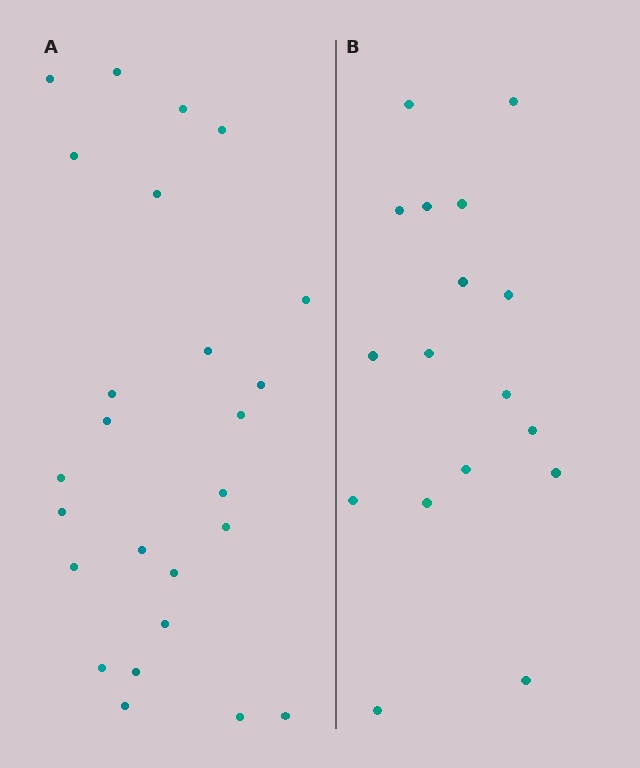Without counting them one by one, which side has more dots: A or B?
Region A (the left region) has more dots.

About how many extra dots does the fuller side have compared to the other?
Region A has roughly 8 or so more dots than region B.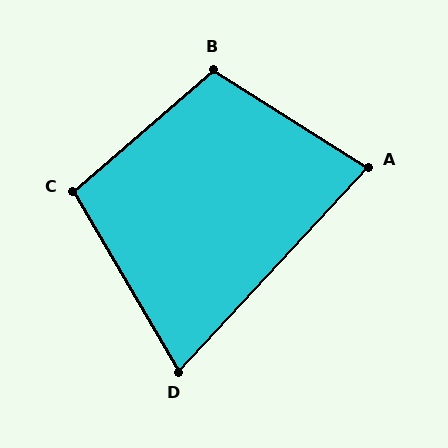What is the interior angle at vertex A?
Approximately 80 degrees (acute).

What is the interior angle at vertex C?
Approximately 100 degrees (obtuse).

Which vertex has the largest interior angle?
B, at approximately 107 degrees.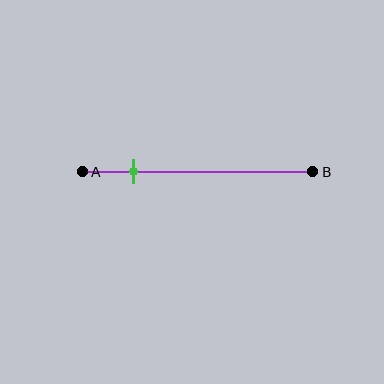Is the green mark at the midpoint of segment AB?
No, the mark is at about 20% from A, not at the 50% midpoint.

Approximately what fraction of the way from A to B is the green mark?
The green mark is approximately 20% of the way from A to B.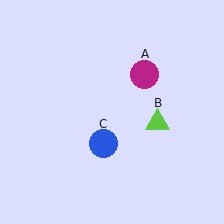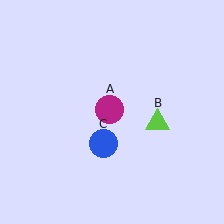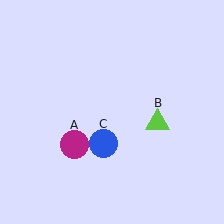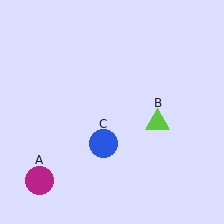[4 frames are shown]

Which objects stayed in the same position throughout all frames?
Lime triangle (object B) and blue circle (object C) remained stationary.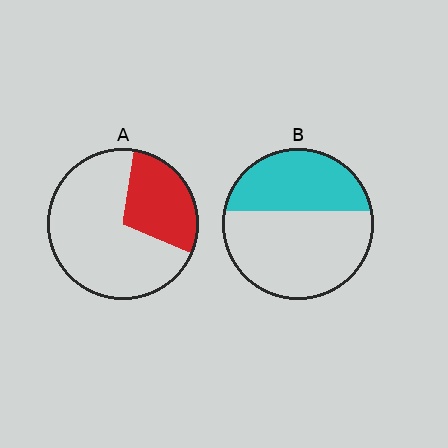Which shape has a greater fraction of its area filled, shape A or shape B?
Shape B.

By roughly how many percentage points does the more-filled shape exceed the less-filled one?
By roughly 10 percentage points (B over A).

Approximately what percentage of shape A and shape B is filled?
A is approximately 30% and B is approximately 40%.